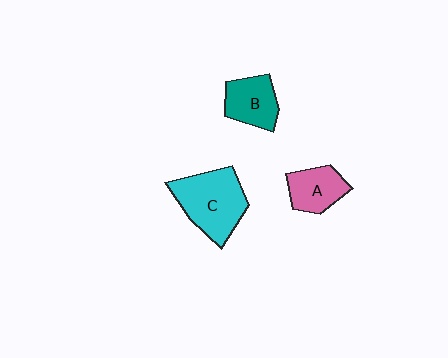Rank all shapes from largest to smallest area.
From largest to smallest: C (cyan), B (teal), A (pink).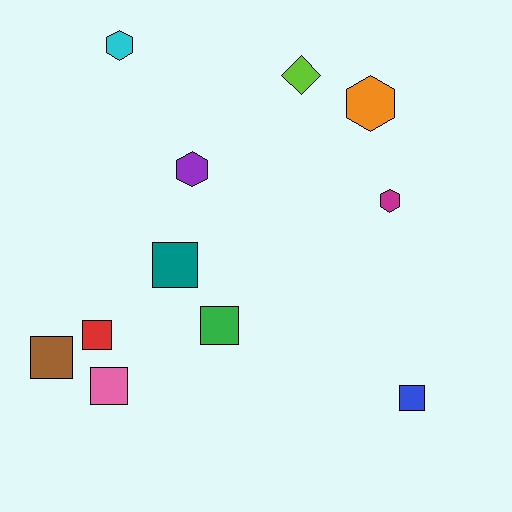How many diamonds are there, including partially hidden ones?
There is 1 diamond.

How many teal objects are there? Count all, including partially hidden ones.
There is 1 teal object.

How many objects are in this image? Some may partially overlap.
There are 11 objects.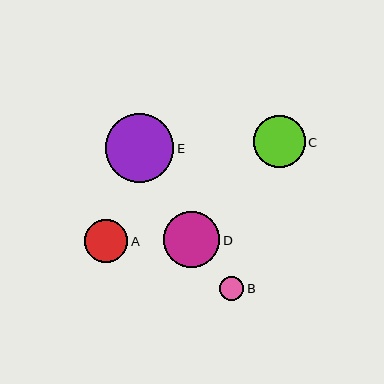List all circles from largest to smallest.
From largest to smallest: E, D, C, A, B.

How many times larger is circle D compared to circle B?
Circle D is approximately 2.3 times the size of circle B.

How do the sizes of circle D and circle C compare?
Circle D and circle C are approximately the same size.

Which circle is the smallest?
Circle B is the smallest with a size of approximately 24 pixels.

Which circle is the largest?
Circle E is the largest with a size of approximately 69 pixels.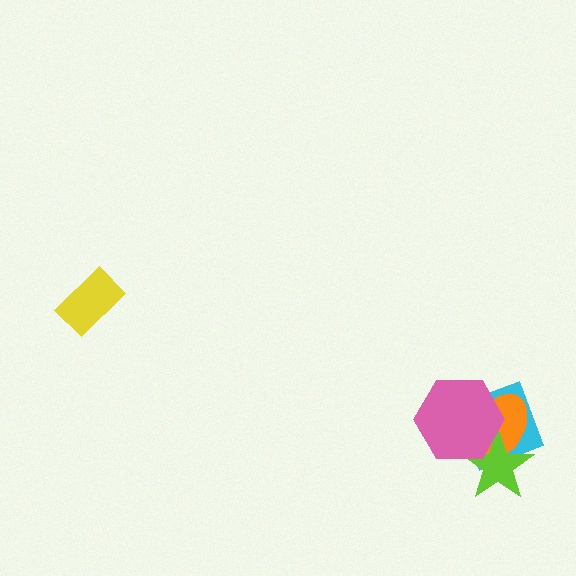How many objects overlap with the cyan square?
3 objects overlap with the cyan square.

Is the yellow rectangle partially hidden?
No, no other shape covers it.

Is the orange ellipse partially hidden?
Yes, it is partially covered by another shape.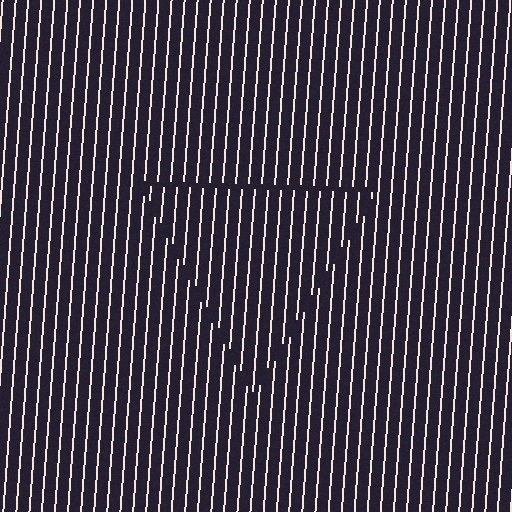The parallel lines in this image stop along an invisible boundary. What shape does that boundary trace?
An illusory triangle. The interior of the shape contains the same grating, shifted by half a period — the contour is defined by the phase discontinuity where line-ends from the inner and outer gratings abut.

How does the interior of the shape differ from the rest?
The interior of the shape contains the same grating, shifted by half a period — the contour is defined by the phase discontinuity where line-ends from the inner and outer gratings abut.